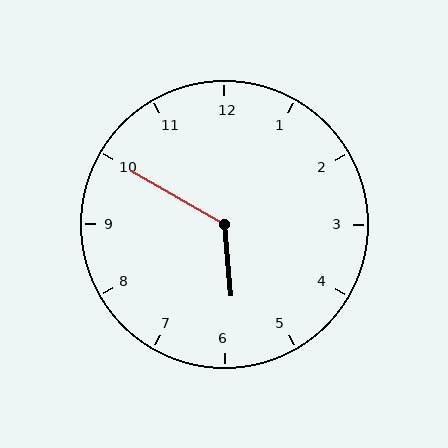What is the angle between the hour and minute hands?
Approximately 125 degrees.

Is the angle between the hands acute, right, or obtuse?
It is obtuse.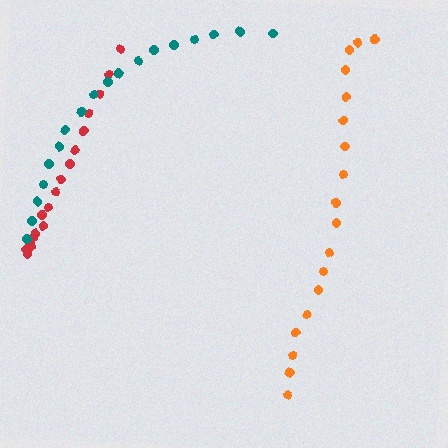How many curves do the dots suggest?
There are 3 distinct paths.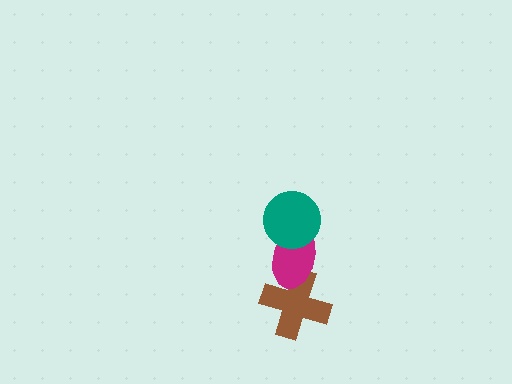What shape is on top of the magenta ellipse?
The teal circle is on top of the magenta ellipse.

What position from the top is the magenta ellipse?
The magenta ellipse is 2nd from the top.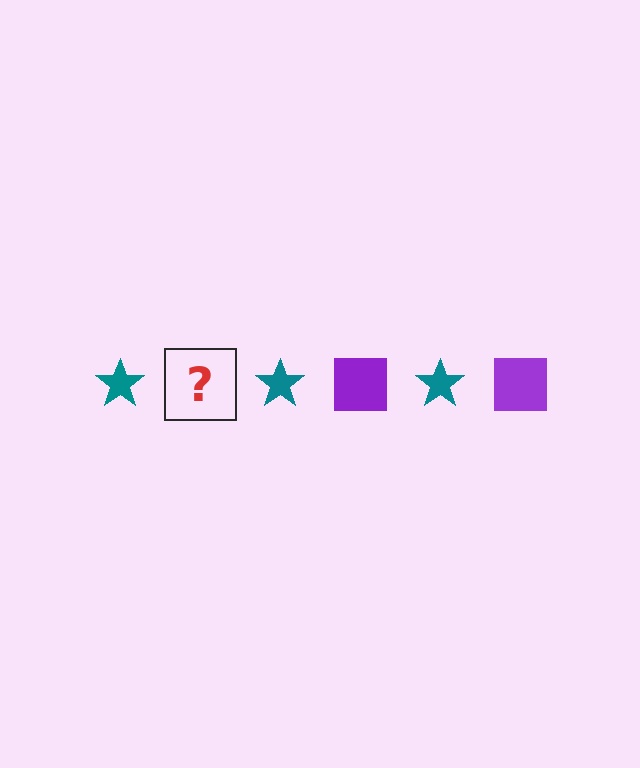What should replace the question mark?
The question mark should be replaced with a purple square.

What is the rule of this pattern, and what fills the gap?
The rule is that the pattern alternates between teal star and purple square. The gap should be filled with a purple square.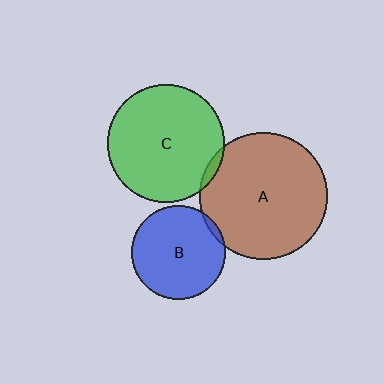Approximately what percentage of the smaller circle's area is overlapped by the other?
Approximately 5%.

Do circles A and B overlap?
Yes.